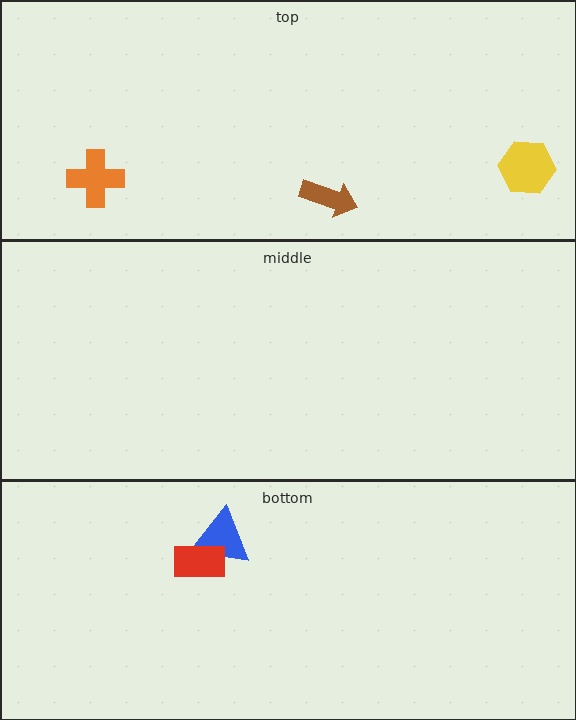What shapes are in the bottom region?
The blue triangle, the red rectangle.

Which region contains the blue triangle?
The bottom region.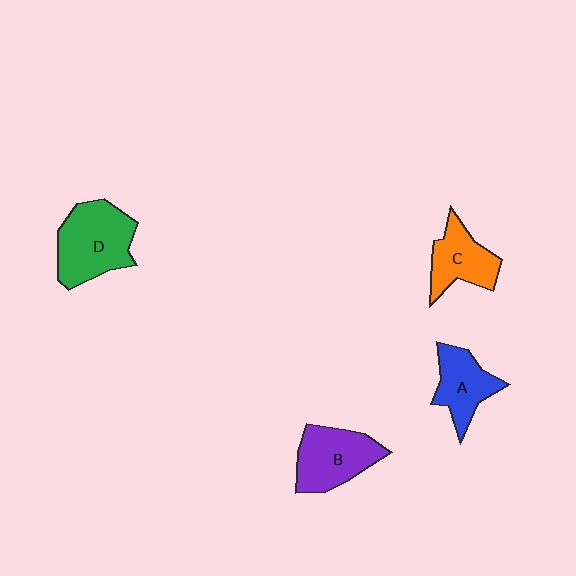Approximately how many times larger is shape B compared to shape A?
Approximately 1.2 times.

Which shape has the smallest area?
Shape A (blue).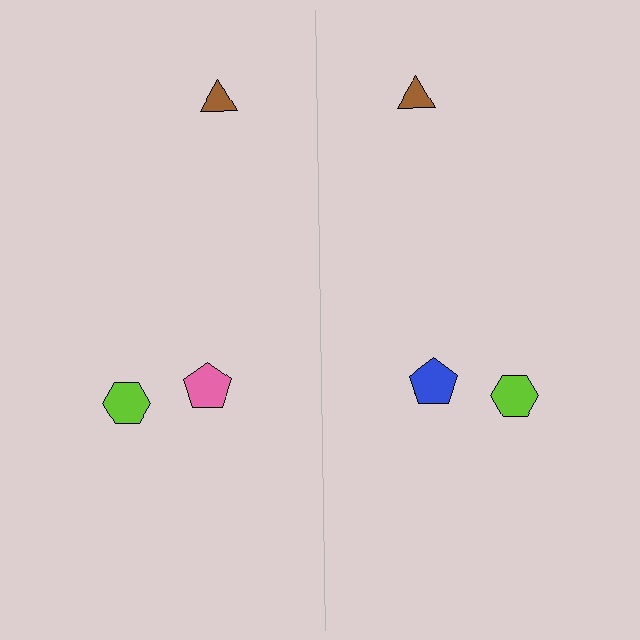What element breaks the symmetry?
The blue pentagon on the right side breaks the symmetry — its mirror counterpart is pink.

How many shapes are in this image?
There are 6 shapes in this image.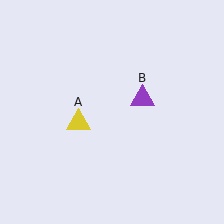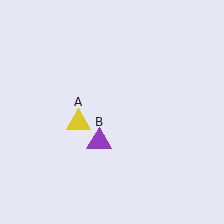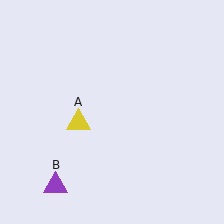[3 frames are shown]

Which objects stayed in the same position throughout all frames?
Yellow triangle (object A) remained stationary.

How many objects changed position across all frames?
1 object changed position: purple triangle (object B).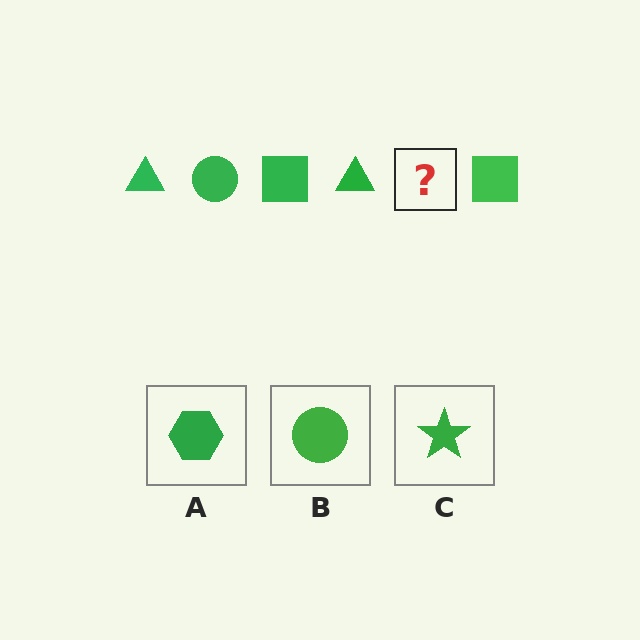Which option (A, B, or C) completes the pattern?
B.